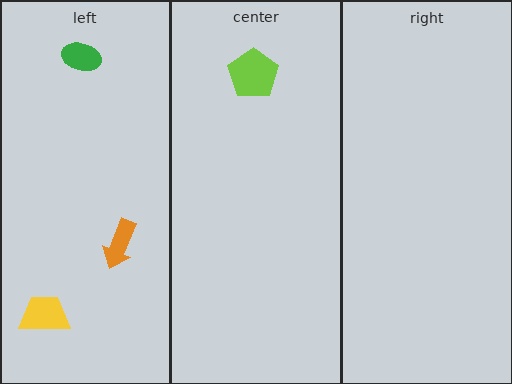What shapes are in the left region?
The yellow trapezoid, the green ellipse, the orange arrow.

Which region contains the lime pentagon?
The center region.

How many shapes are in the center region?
1.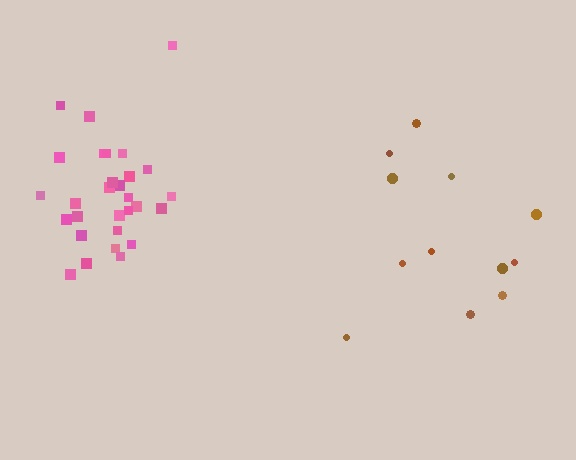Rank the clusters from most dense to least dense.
pink, brown.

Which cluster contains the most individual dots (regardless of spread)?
Pink (29).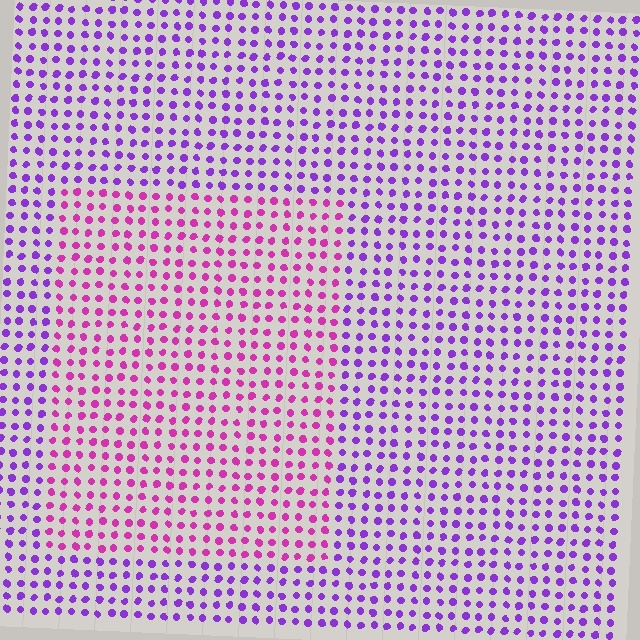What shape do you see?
I see a rectangle.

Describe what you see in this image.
The image is filled with small purple elements in a uniform arrangement. A rectangle-shaped region is visible where the elements are tinted to a slightly different hue, forming a subtle color boundary.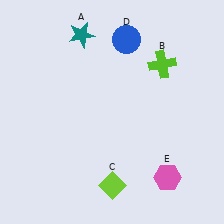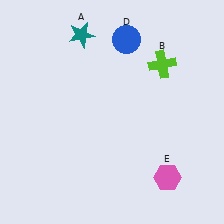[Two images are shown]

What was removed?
The lime diamond (C) was removed in Image 2.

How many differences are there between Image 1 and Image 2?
There is 1 difference between the two images.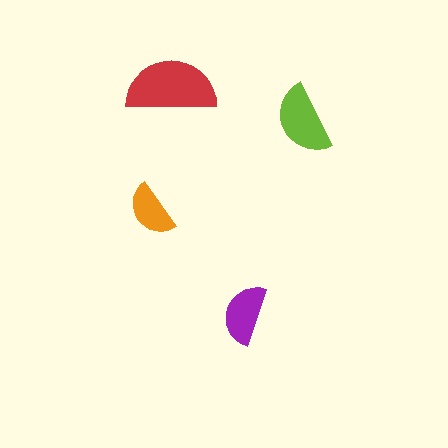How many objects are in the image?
There are 4 objects in the image.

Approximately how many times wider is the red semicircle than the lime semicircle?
About 1.5 times wider.